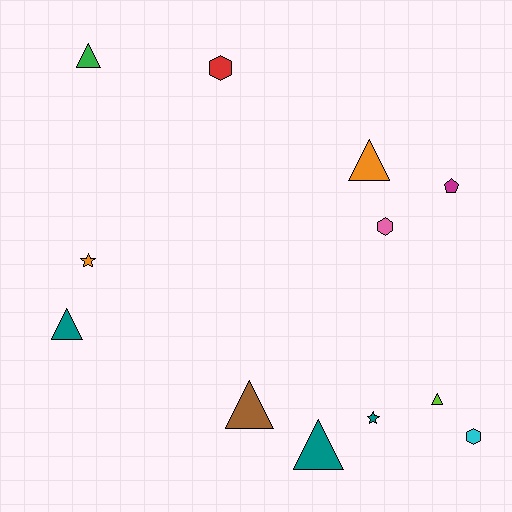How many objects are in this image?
There are 12 objects.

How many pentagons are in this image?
There is 1 pentagon.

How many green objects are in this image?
There is 1 green object.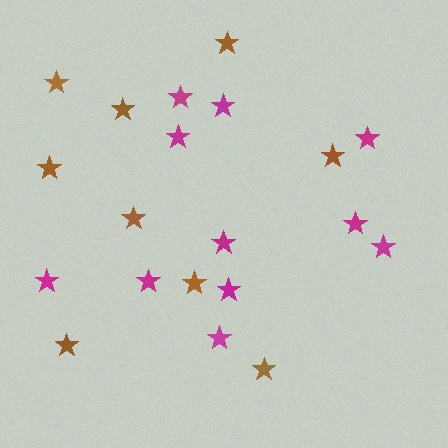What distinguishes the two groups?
There are 2 groups: one group of brown stars (9) and one group of magenta stars (11).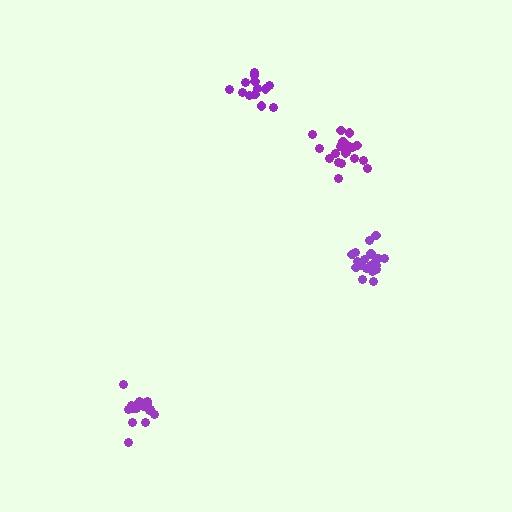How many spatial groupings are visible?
There are 4 spatial groupings.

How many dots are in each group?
Group 1: 19 dots, Group 2: 19 dots, Group 3: 13 dots, Group 4: 17 dots (68 total).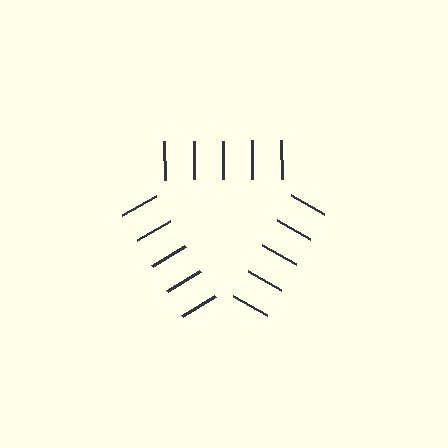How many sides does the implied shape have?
3 sides — the line-ends trace a triangle.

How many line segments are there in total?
15 — 5 along each of the 3 edges.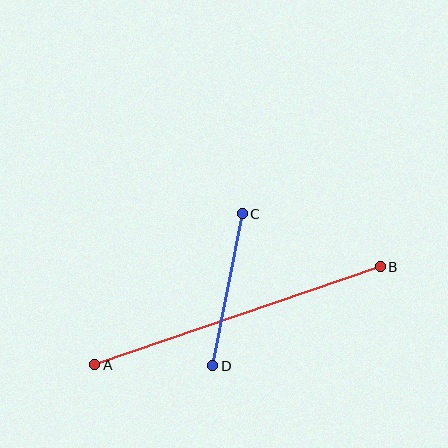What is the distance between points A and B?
The distance is approximately 302 pixels.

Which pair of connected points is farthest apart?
Points A and B are farthest apart.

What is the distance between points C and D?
The distance is approximately 155 pixels.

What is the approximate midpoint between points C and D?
The midpoint is at approximately (228, 290) pixels.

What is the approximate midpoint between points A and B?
The midpoint is at approximately (237, 316) pixels.